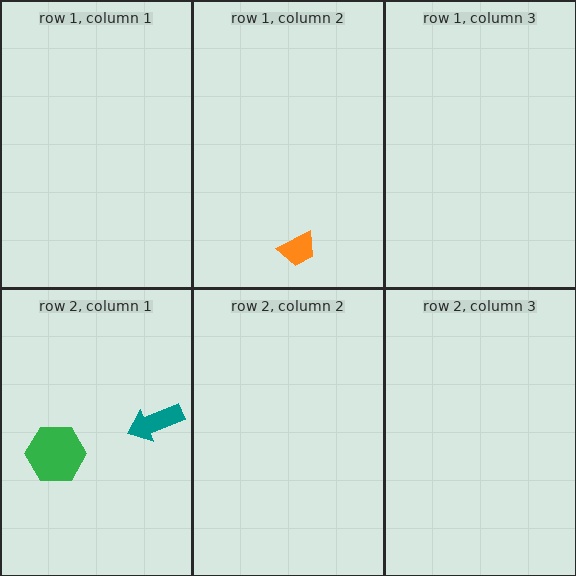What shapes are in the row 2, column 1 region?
The teal arrow, the green hexagon.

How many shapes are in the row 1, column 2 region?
1.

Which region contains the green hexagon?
The row 2, column 1 region.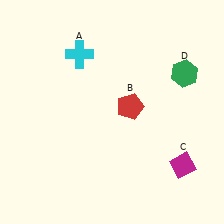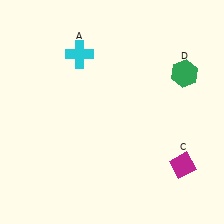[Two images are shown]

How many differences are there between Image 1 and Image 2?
There is 1 difference between the two images.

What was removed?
The red pentagon (B) was removed in Image 2.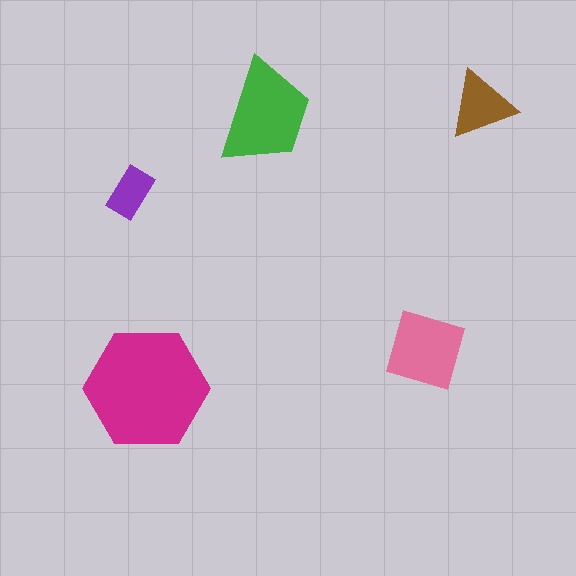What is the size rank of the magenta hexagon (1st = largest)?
1st.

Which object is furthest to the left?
The purple rectangle is leftmost.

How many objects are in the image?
There are 5 objects in the image.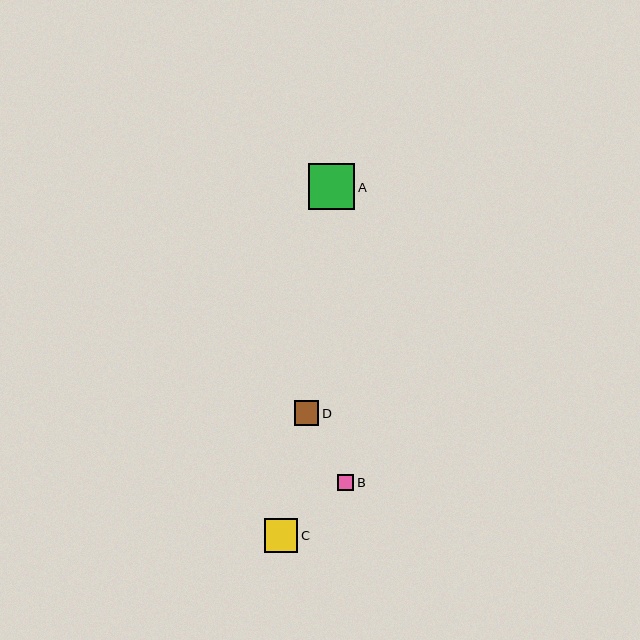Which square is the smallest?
Square B is the smallest with a size of approximately 16 pixels.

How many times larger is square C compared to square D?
Square C is approximately 1.4 times the size of square D.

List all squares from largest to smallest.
From largest to smallest: A, C, D, B.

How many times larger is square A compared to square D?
Square A is approximately 1.9 times the size of square D.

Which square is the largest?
Square A is the largest with a size of approximately 46 pixels.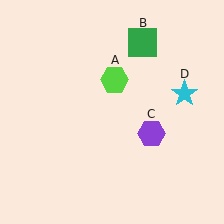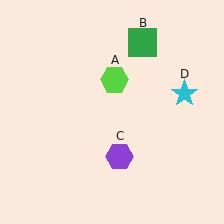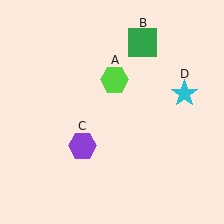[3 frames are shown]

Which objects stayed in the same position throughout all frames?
Lime hexagon (object A) and green square (object B) and cyan star (object D) remained stationary.